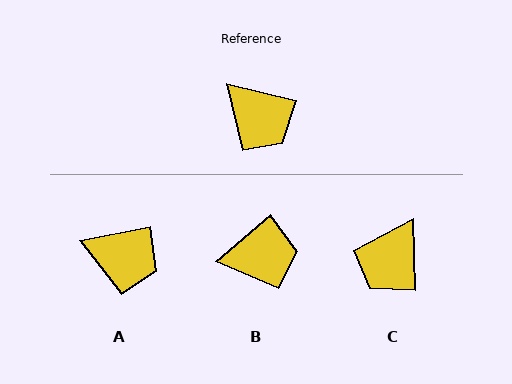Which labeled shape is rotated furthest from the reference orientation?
C, about 75 degrees away.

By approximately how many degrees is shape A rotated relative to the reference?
Approximately 25 degrees counter-clockwise.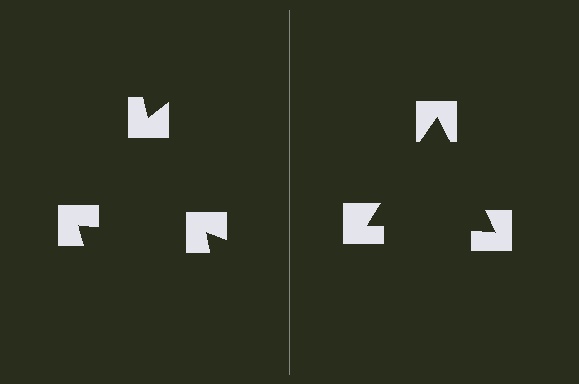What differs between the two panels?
The notched squares are positioned identically on both sides; only the wedge orientations differ. On the right they align to a triangle; on the left they are misaligned.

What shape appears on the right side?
An illusory triangle.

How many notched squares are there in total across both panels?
6 — 3 on each side.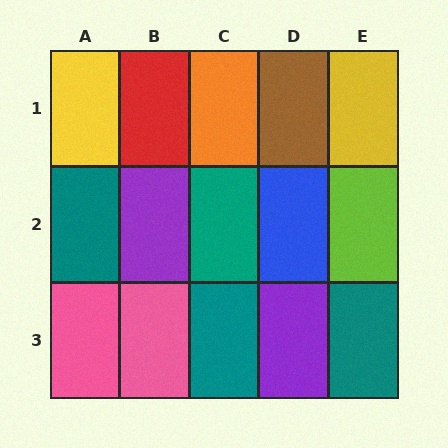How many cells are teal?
4 cells are teal.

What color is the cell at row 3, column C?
Teal.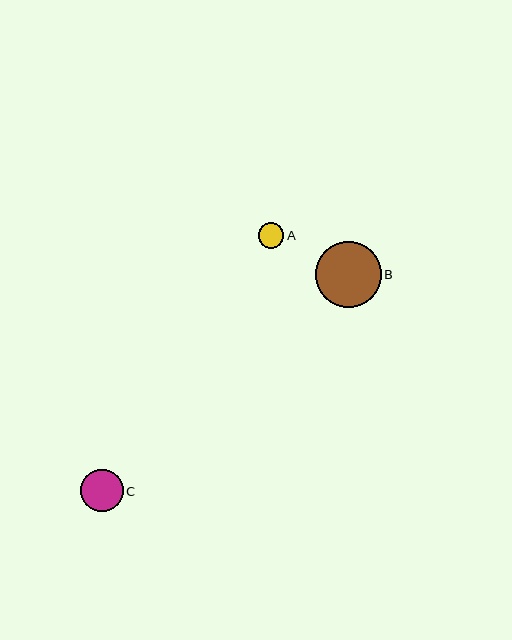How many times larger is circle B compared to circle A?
Circle B is approximately 2.6 times the size of circle A.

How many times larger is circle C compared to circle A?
Circle C is approximately 1.7 times the size of circle A.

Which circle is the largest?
Circle B is the largest with a size of approximately 66 pixels.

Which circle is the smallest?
Circle A is the smallest with a size of approximately 25 pixels.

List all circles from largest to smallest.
From largest to smallest: B, C, A.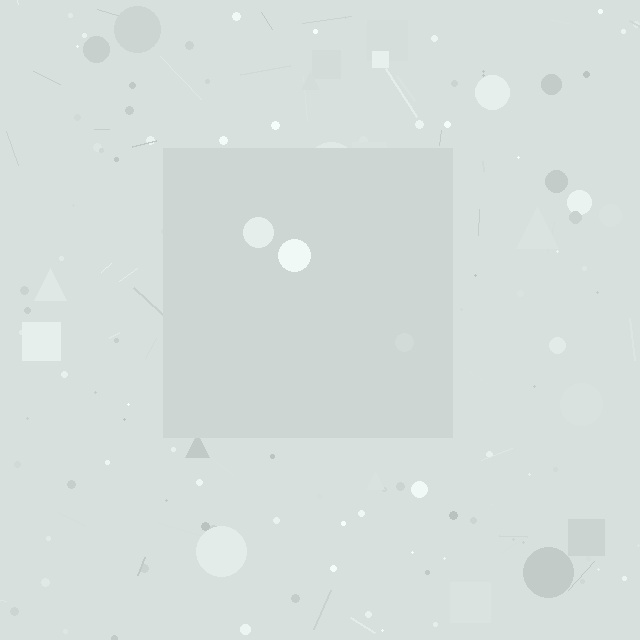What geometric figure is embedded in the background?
A square is embedded in the background.